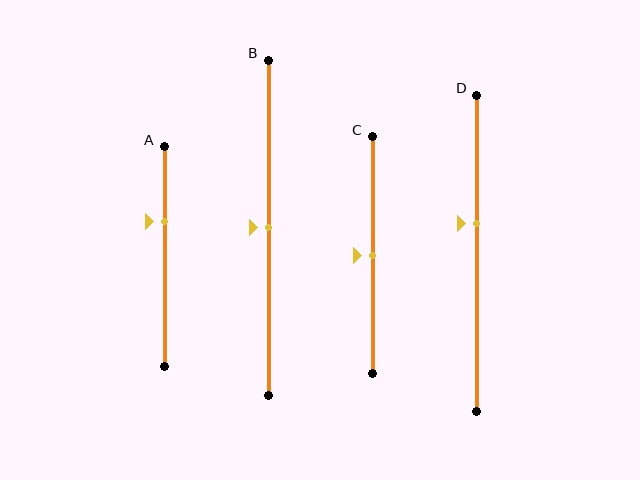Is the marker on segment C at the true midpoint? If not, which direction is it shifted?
Yes, the marker on segment C is at the true midpoint.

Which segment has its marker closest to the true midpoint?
Segment B has its marker closest to the true midpoint.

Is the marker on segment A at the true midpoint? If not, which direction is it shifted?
No, the marker on segment A is shifted upward by about 16% of the segment length.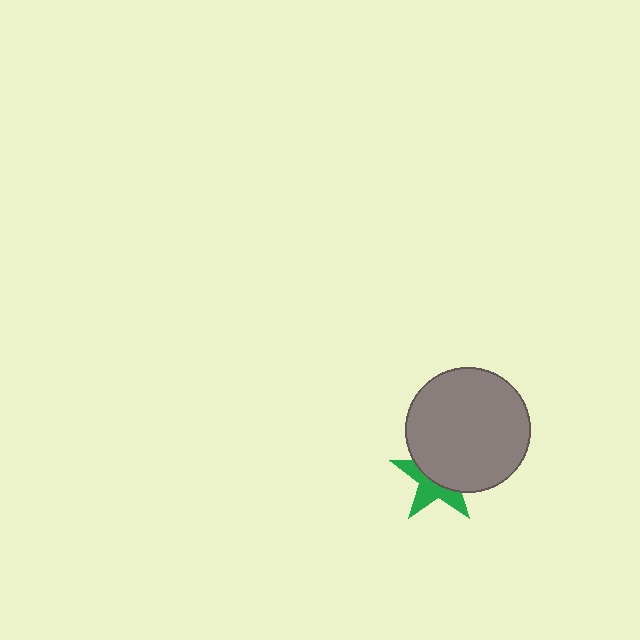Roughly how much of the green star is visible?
A small part of it is visible (roughly 45%).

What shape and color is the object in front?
The object in front is a gray circle.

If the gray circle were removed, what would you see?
You would see the complete green star.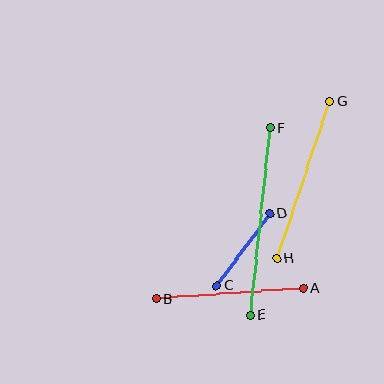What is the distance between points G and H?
The distance is approximately 166 pixels.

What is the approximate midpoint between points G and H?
The midpoint is at approximately (303, 180) pixels.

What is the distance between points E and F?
The distance is approximately 188 pixels.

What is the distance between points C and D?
The distance is approximately 89 pixels.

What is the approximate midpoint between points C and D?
The midpoint is at approximately (243, 250) pixels.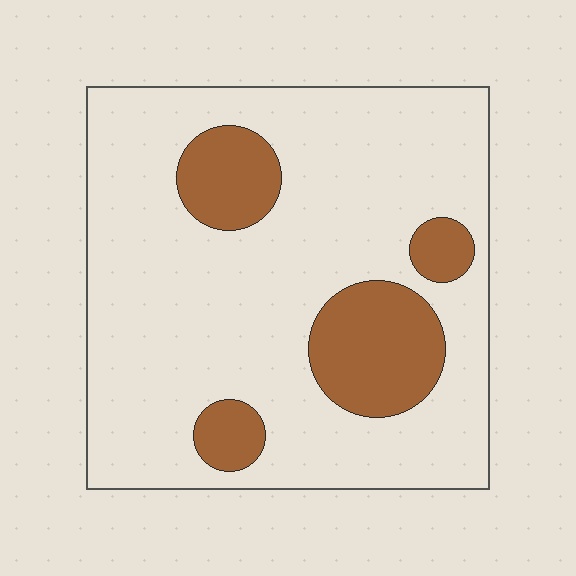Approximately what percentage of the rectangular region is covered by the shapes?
Approximately 20%.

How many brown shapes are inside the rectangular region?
4.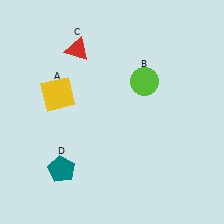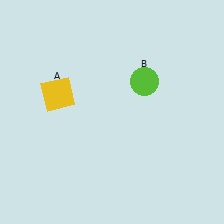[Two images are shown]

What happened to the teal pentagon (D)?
The teal pentagon (D) was removed in Image 2. It was in the bottom-left area of Image 1.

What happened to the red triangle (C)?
The red triangle (C) was removed in Image 2. It was in the top-left area of Image 1.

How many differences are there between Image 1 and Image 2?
There are 2 differences between the two images.